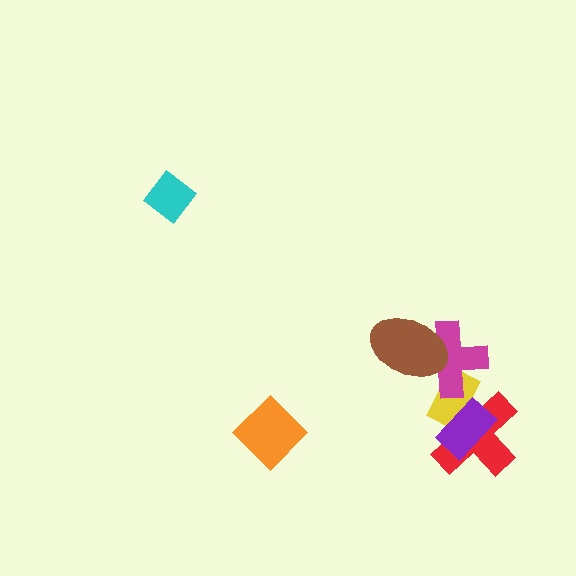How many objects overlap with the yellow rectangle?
3 objects overlap with the yellow rectangle.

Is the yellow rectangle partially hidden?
Yes, it is partially covered by another shape.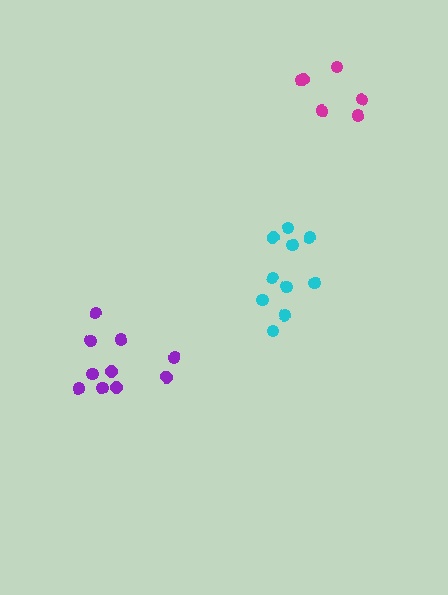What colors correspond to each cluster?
The clusters are colored: purple, cyan, magenta.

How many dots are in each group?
Group 1: 10 dots, Group 2: 10 dots, Group 3: 6 dots (26 total).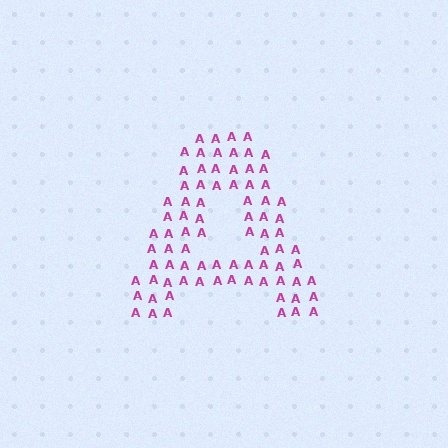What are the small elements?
The small elements are letter A's.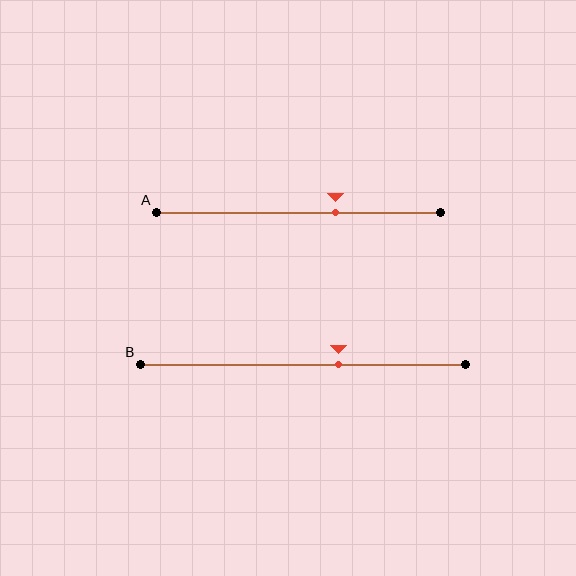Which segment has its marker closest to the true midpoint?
Segment B has its marker closest to the true midpoint.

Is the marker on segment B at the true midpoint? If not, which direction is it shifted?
No, the marker on segment B is shifted to the right by about 11% of the segment length.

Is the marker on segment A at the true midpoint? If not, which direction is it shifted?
No, the marker on segment A is shifted to the right by about 13% of the segment length.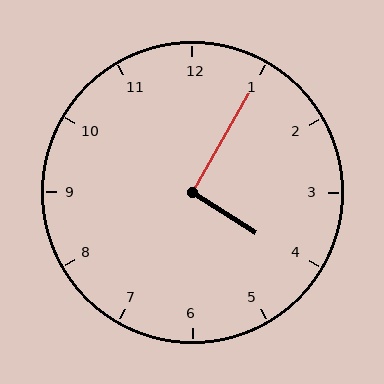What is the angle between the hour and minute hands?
Approximately 92 degrees.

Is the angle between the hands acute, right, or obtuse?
It is right.